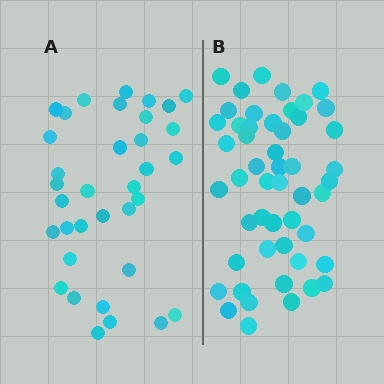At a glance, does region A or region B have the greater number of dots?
Region B (the right region) has more dots.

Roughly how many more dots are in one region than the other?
Region B has approximately 15 more dots than region A.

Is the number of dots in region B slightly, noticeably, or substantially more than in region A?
Region B has noticeably more, but not dramatically so. The ratio is roughly 1.4 to 1.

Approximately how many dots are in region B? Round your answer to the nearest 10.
About 50 dots.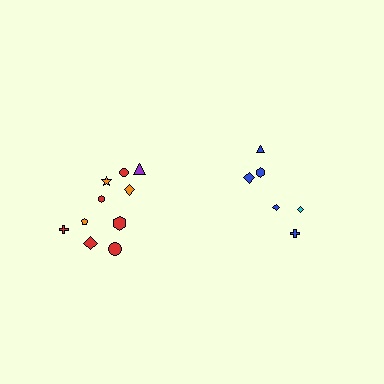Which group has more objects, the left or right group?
The left group.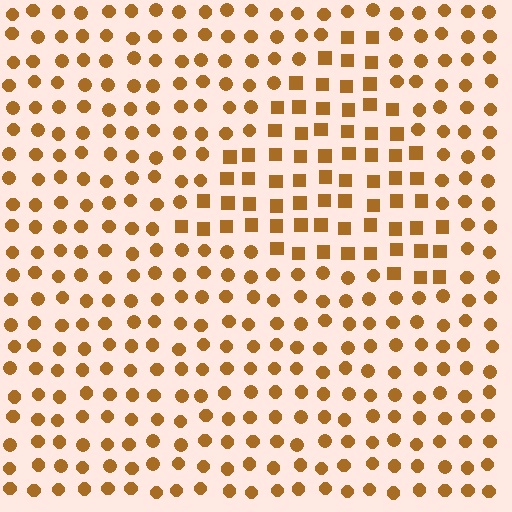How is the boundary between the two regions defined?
The boundary is defined by a change in element shape: squares inside vs. circles outside. All elements share the same color and spacing.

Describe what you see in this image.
The image is filled with small brown elements arranged in a uniform grid. A triangle-shaped region contains squares, while the surrounding area contains circles. The boundary is defined purely by the change in element shape.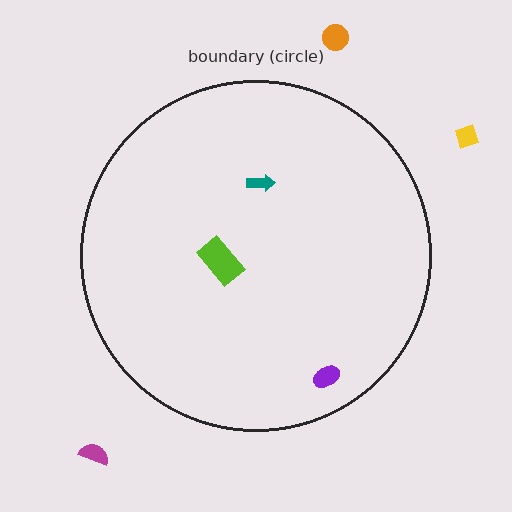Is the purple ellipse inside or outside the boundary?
Inside.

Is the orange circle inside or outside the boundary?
Outside.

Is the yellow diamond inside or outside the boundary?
Outside.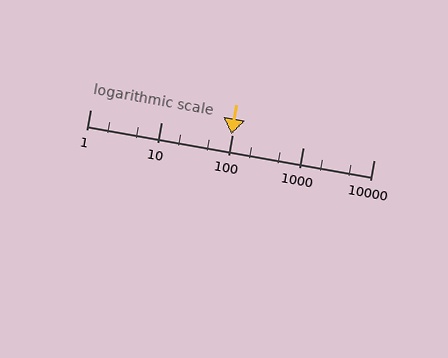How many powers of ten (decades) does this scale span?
The scale spans 4 decades, from 1 to 10000.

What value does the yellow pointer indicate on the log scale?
The pointer indicates approximately 97.